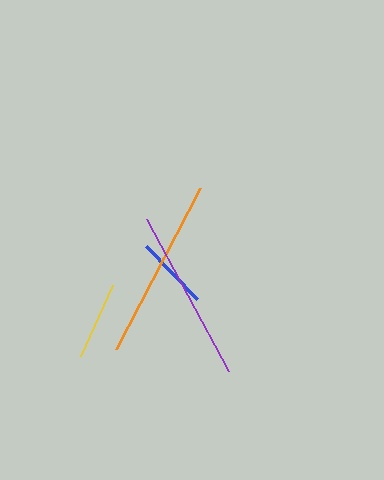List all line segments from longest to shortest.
From longest to shortest: orange, purple, yellow, blue.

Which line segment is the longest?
The orange line is the longest at approximately 182 pixels.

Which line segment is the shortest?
The blue line is the shortest at approximately 73 pixels.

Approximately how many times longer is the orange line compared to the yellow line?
The orange line is approximately 2.3 times the length of the yellow line.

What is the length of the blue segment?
The blue segment is approximately 73 pixels long.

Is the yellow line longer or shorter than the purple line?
The purple line is longer than the yellow line.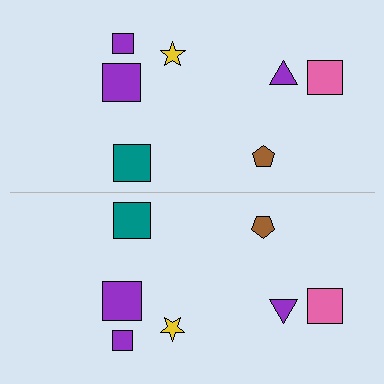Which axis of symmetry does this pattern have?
The pattern has a horizontal axis of symmetry running through the center of the image.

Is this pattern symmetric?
Yes, this pattern has bilateral (reflection) symmetry.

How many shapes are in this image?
There are 14 shapes in this image.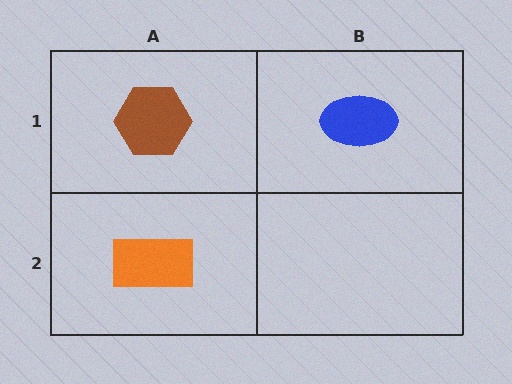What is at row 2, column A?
An orange rectangle.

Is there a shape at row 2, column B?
No, that cell is empty.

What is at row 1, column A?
A brown hexagon.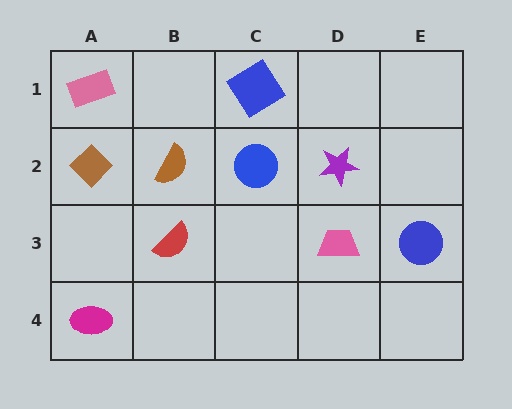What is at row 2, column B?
A brown semicircle.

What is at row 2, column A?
A brown diamond.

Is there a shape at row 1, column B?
No, that cell is empty.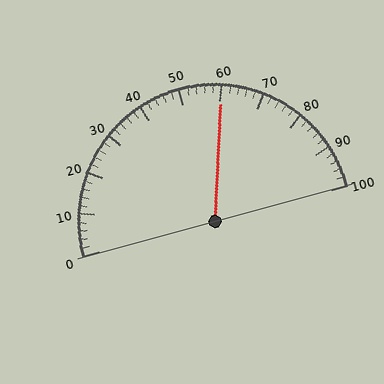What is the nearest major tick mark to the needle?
The nearest major tick mark is 60.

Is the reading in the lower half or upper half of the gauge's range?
The reading is in the upper half of the range (0 to 100).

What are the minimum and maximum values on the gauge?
The gauge ranges from 0 to 100.